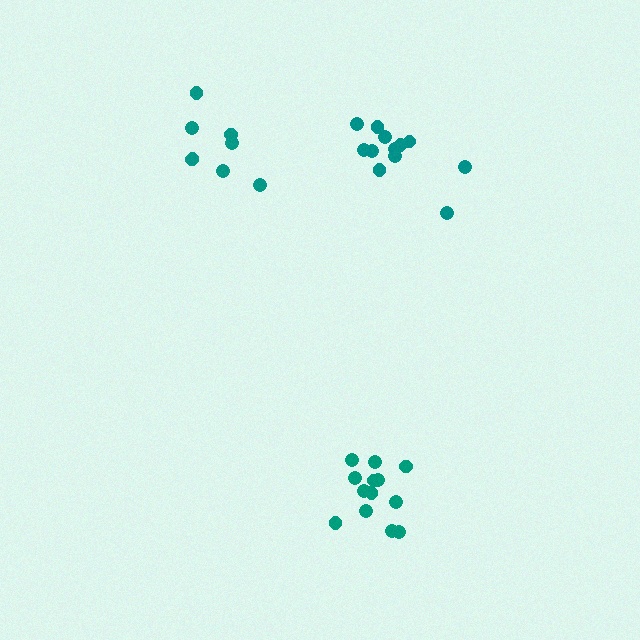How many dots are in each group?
Group 1: 13 dots, Group 2: 8 dots, Group 3: 12 dots (33 total).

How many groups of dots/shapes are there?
There are 3 groups.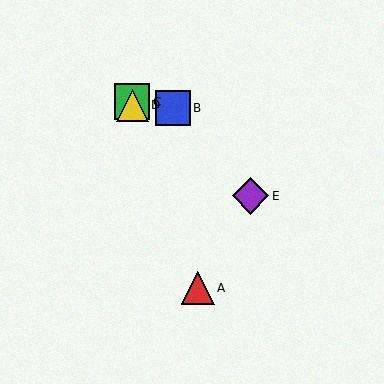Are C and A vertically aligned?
No, C is at x≈132 and A is at x≈198.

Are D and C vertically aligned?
Yes, both are at x≈132.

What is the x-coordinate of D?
Object D is at x≈132.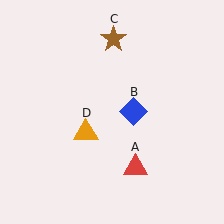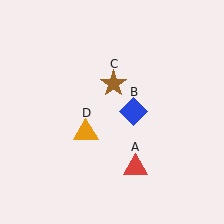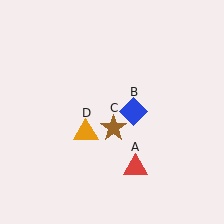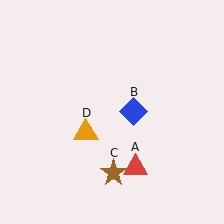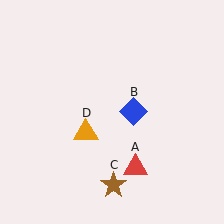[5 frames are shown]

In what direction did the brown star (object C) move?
The brown star (object C) moved down.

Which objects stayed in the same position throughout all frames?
Red triangle (object A) and blue diamond (object B) and orange triangle (object D) remained stationary.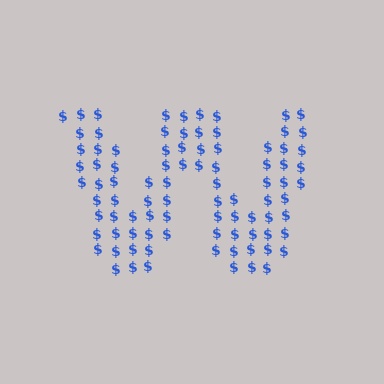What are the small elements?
The small elements are dollar signs.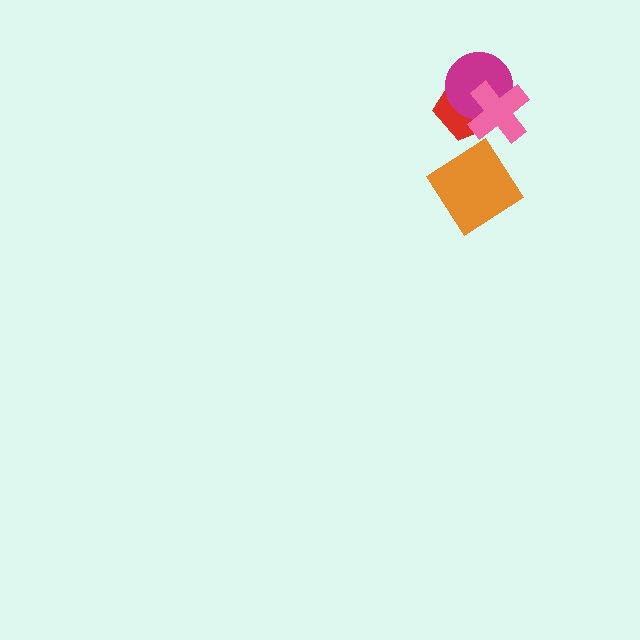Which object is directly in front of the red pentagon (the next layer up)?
The magenta circle is directly in front of the red pentagon.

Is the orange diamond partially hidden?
No, no other shape covers it.